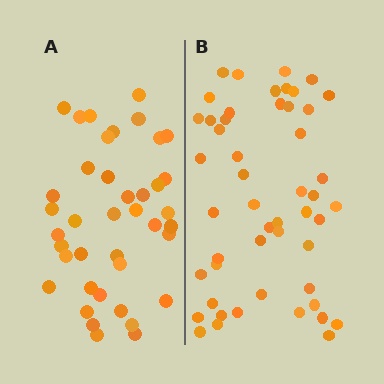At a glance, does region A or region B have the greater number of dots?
Region B (the right region) has more dots.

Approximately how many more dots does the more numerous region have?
Region B has roughly 10 or so more dots than region A.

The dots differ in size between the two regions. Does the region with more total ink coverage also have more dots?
No. Region A has more total ink coverage because its dots are larger, but region B actually contains more individual dots. Total area can be misleading — the number of items is what matters here.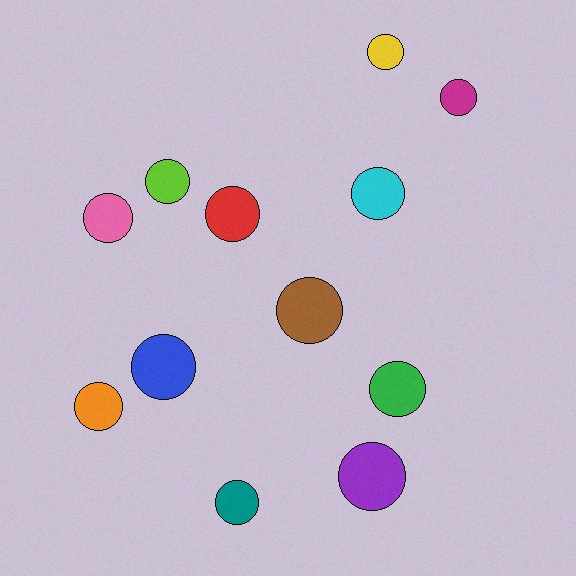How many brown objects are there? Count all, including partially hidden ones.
There is 1 brown object.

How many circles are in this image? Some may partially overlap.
There are 12 circles.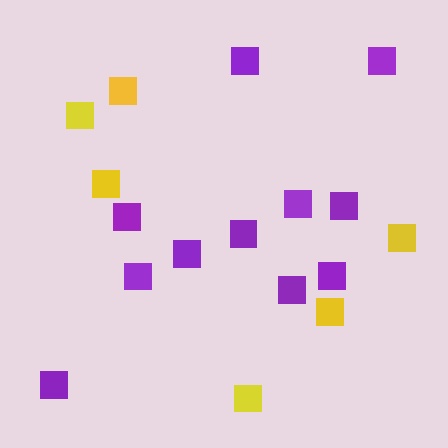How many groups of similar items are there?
There are 2 groups: one group of purple squares (11) and one group of yellow squares (6).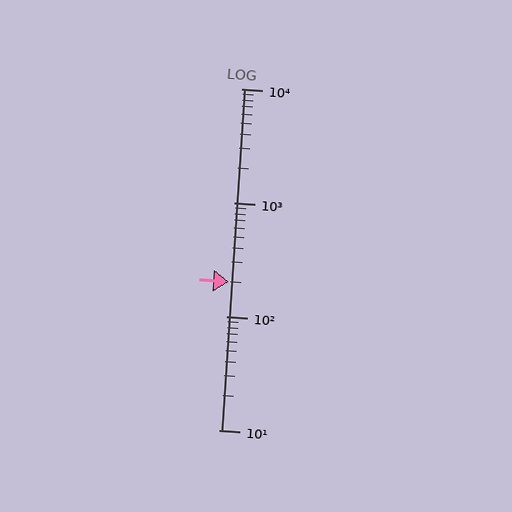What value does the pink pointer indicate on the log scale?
The pointer indicates approximately 200.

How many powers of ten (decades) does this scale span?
The scale spans 3 decades, from 10 to 10000.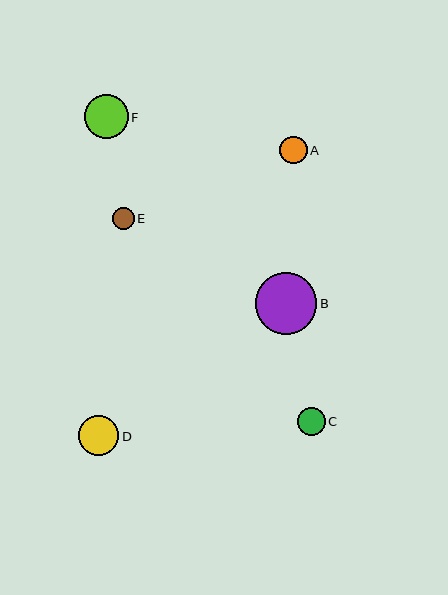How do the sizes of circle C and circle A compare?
Circle C and circle A are approximately the same size.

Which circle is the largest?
Circle B is the largest with a size of approximately 62 pixels.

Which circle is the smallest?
Circle E is the smallest with a size of approximately 22 pixels.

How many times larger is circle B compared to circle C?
Circle B is approximately 2.2 times the size of circle C.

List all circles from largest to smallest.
From largest to smallest: B, F, D, C, A, E.